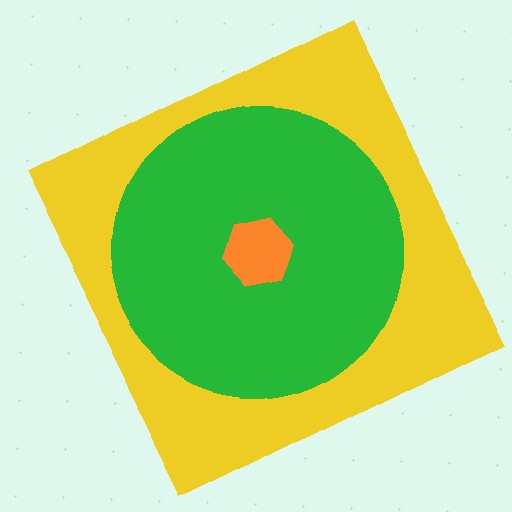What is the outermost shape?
The yellow square.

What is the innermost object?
The orange hexagon.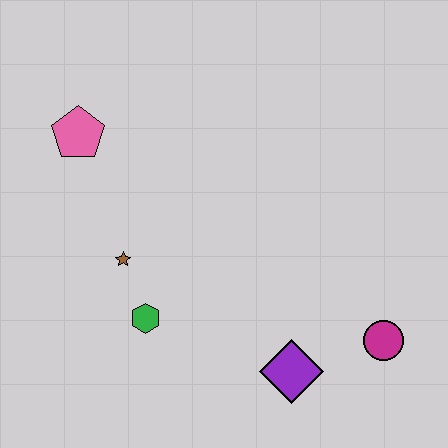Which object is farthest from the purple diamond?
The pink pentagon is farthest from the purple diamond.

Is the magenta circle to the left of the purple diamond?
No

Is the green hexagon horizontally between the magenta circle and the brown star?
Yes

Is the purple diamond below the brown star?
Yes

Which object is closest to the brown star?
The green hexagon is closest to the brown star.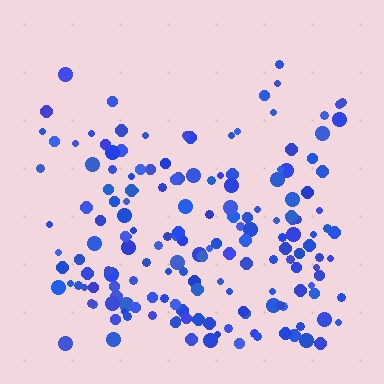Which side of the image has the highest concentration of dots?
The bottom.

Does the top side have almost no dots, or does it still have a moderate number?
Still a moderate number, just noticeably fewer than the bottom.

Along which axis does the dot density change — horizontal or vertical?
Vertical.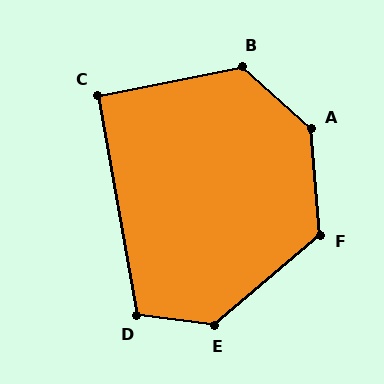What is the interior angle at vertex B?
Approximately 127 degrees (obtuse).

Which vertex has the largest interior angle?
A, at approximately 137 degrees.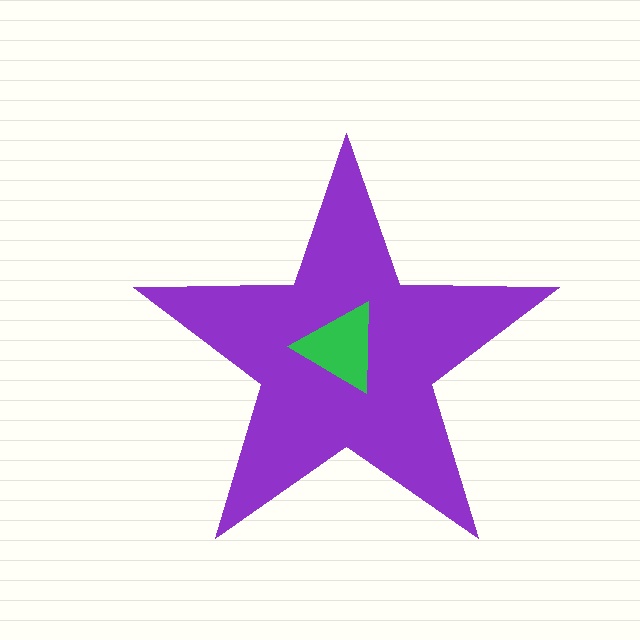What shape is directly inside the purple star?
The green triangle.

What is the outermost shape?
The purple star.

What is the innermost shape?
The green triangle.